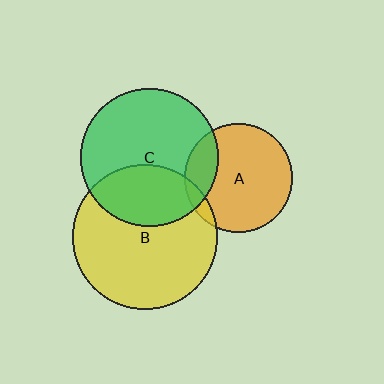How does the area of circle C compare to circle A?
Approximately 1.6 times.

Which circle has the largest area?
Circle B (yellow).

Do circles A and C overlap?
Yes.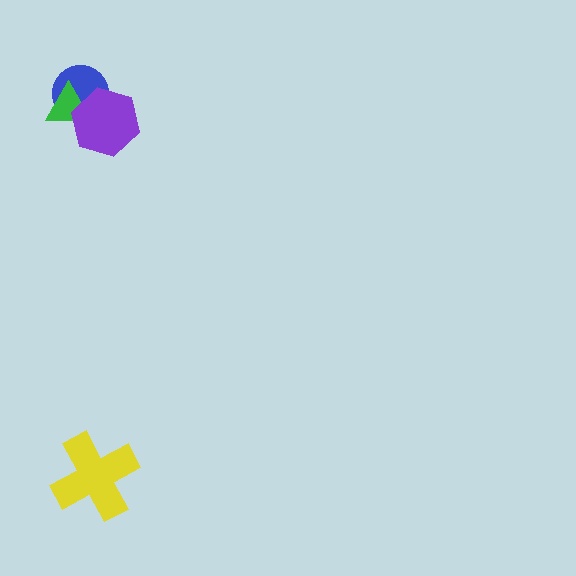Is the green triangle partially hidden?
Yes, it is partially covered by another shape.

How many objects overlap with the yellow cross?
0 objects overlap with the yellow cross.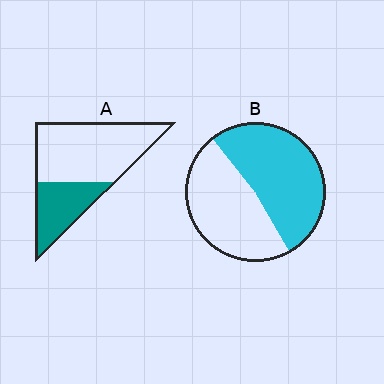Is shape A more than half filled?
No.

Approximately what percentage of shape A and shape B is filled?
A is approximately 35% and B is approximately 55%.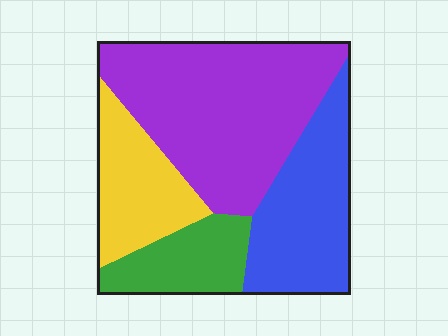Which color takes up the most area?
Purple, at roughly 45%.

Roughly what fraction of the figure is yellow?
Yellow covers about 20% of the figure.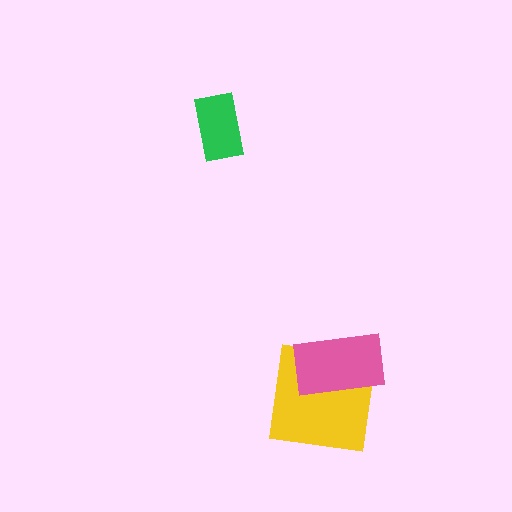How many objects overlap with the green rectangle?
0 objects overlap with the green rectangle.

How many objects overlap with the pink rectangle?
1 object overlaps with the pink rectangle.